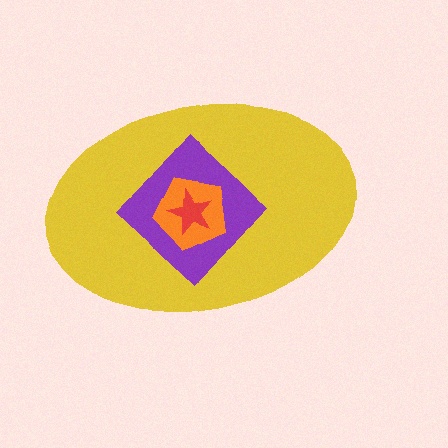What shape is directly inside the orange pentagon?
The red star.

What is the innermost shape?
The red star.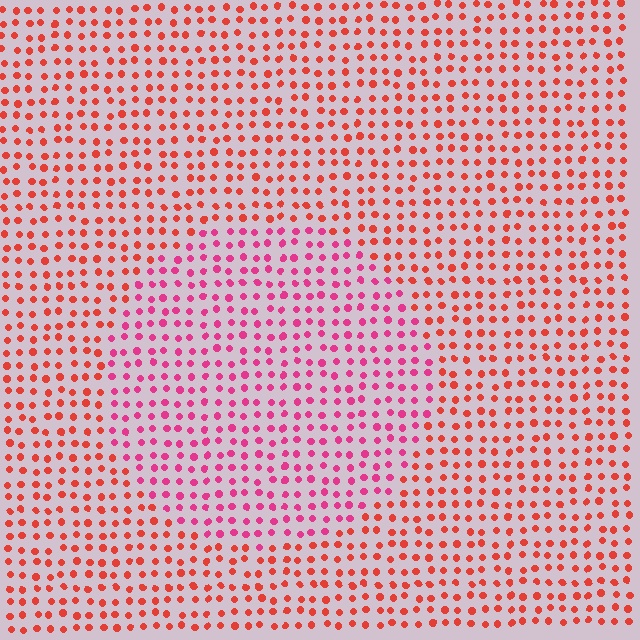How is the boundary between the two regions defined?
The boundary is defined purely by a slight shift in hue (about 34 degrees). Spacing, size, and orientation are identical on both sides.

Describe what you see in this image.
The image is filled with small red elements in a uniform arrangement. A circle-shaped region is visible where the elements are tinted to a slightly different hue, forming a subtle color boundary.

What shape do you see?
I see a circle.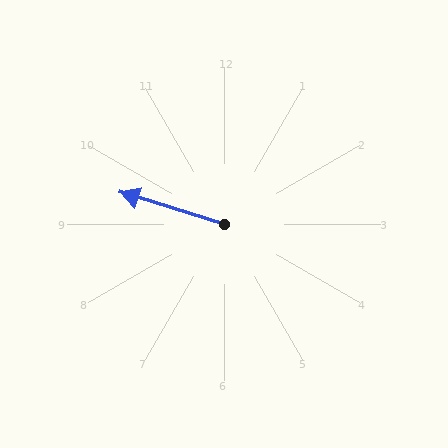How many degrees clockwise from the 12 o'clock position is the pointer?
Approximately 287 degrees.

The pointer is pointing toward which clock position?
Roughly 10 o'clock.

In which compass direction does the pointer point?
West.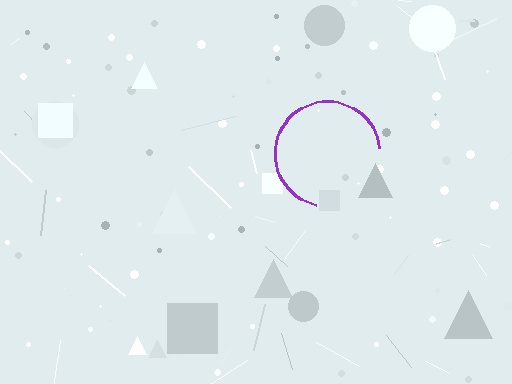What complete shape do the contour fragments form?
The contour fragments form a circle.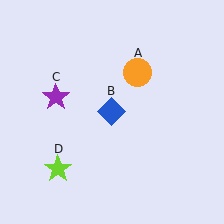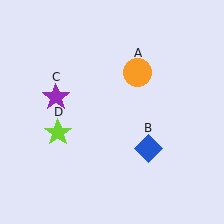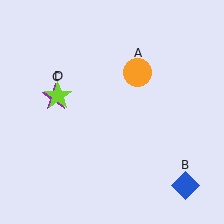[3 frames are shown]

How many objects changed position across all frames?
2 objects changed position: blue diamond (object B), lime star (object D).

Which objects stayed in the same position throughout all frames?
Orange circle (object A) and purple star (object C) remained stationary.